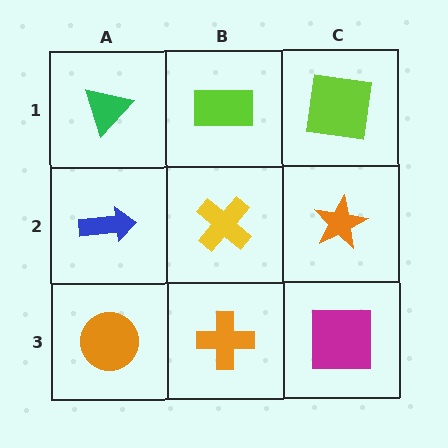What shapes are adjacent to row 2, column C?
A lime square (row 1, column C), a magenta square (row 3, column C), a yellow cross (row 2, column B).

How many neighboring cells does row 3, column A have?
2.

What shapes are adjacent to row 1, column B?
A yellow cross (row 2, column B), a green triangle (row 1, column A), a lime square (row 1, column C).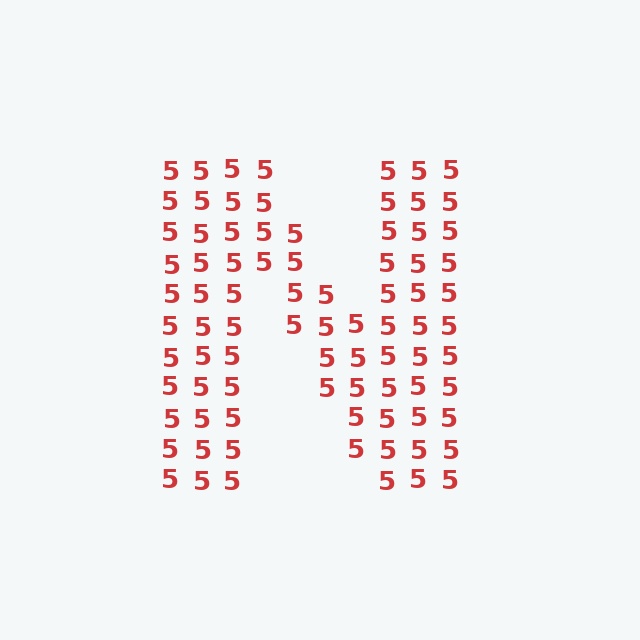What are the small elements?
The small elements are digit 5's.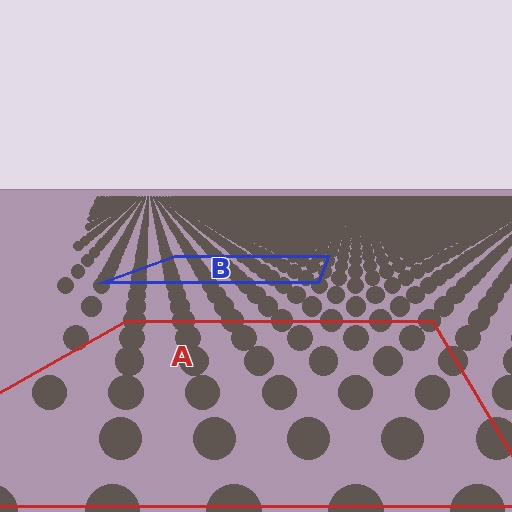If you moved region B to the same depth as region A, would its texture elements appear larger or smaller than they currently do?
They would appear larger. At a closer depth, the same texture elements are projected at a bigger on-screen size.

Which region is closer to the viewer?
Region A is closer. The texture elements there are larger and more spread out.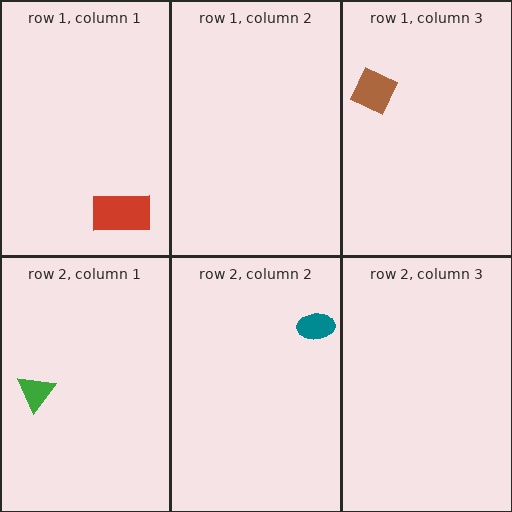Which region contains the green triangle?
The row 2, column 1 region.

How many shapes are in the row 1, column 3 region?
1.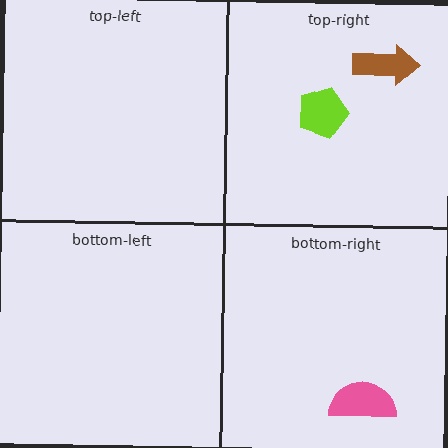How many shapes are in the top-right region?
2.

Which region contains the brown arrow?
The top-right region.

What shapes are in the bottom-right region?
The pink semicircle.